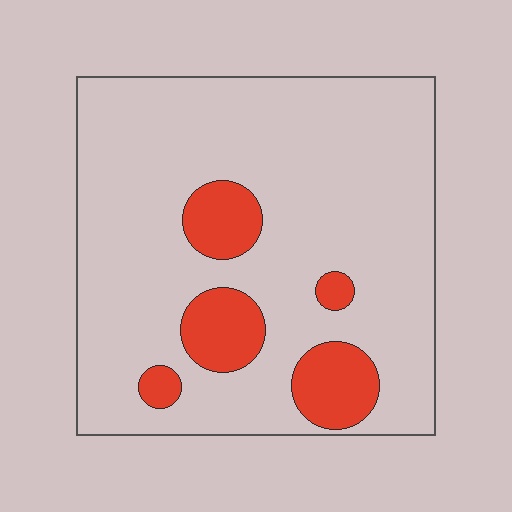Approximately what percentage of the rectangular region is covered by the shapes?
Approximately 15%.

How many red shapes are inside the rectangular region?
5.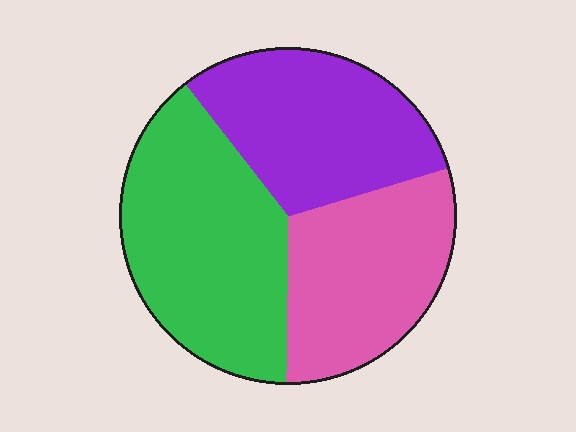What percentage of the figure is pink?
Pink takes up about one third (1/3) of the figure.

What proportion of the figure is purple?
Purple covers 31% of the figure.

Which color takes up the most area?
Green, at roughly 40%.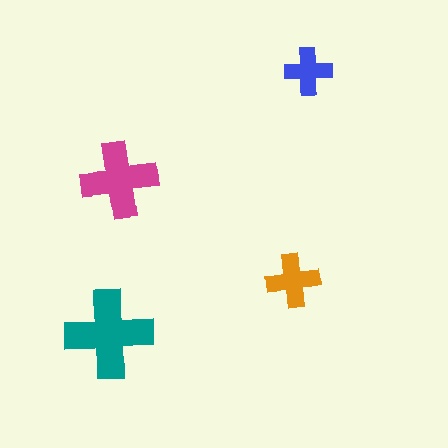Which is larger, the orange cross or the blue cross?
The orange one.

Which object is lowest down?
The teal cross is bottommost.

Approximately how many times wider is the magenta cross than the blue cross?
About 1.5 times wider.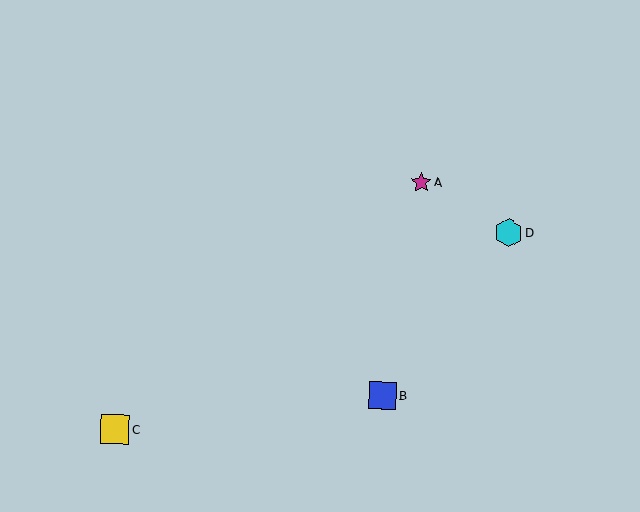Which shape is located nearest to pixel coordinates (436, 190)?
The magenta star (labeled A) at (421, 182) is nearest to that location.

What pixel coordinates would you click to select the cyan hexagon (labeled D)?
Click at (508, 232) to select the cyan hexagon D.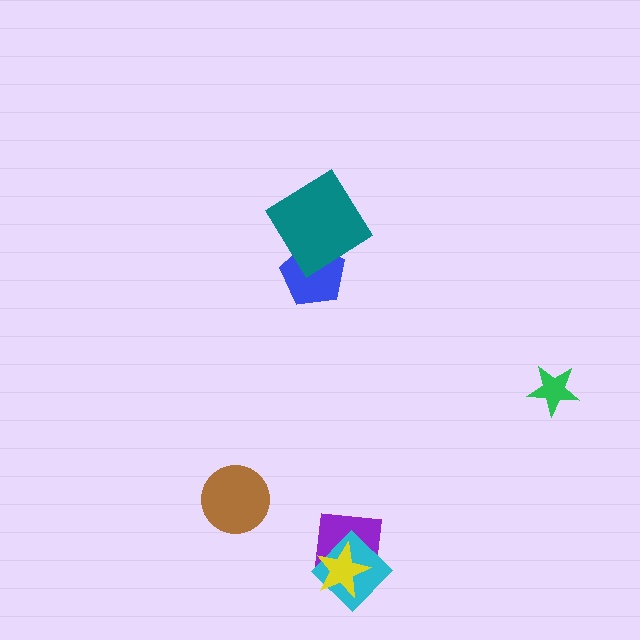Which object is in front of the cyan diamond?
The yellow star is in front of the cyan diamond.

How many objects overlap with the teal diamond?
1 object overlaps with the teal diamond.